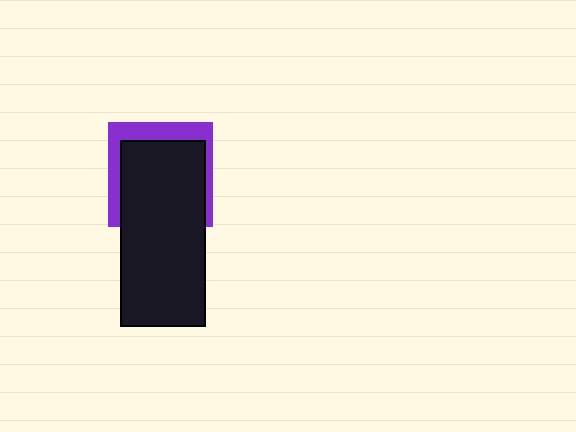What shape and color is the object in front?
The object in front is a black rectangle.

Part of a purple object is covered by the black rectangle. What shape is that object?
It is a square.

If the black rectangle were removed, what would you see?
You would see the complete purple square.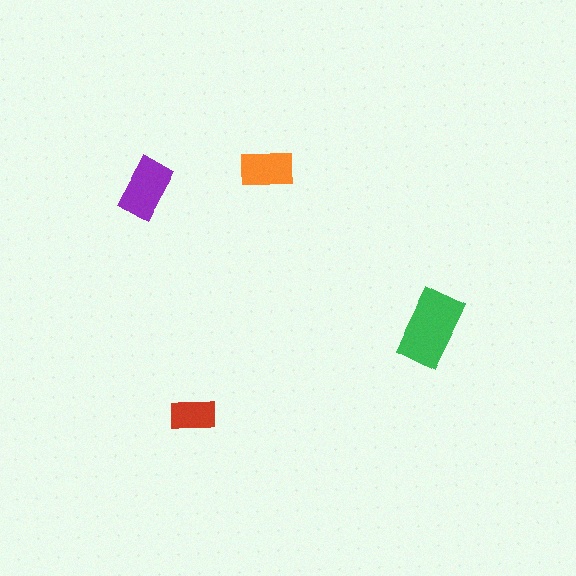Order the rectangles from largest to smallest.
the green one, the purple one, the orange one, the red one.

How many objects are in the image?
There are 4 objects in the image.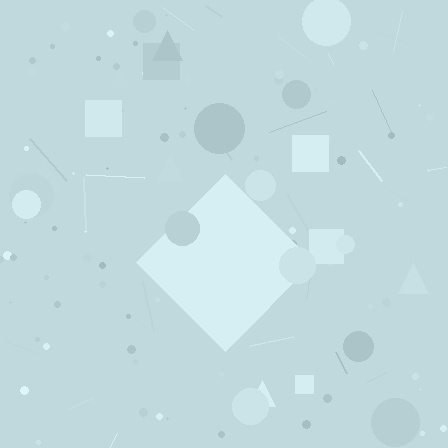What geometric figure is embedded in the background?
A diamond is embedded in the background.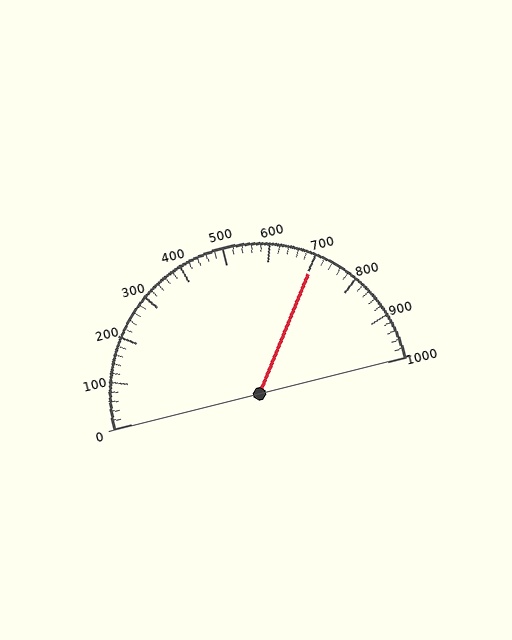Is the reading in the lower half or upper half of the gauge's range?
The reading is in the upper half of the range (0 to 1000).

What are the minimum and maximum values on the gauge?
The gauge ranges from 0 to 1000.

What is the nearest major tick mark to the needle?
The nearest major tick mark is 700.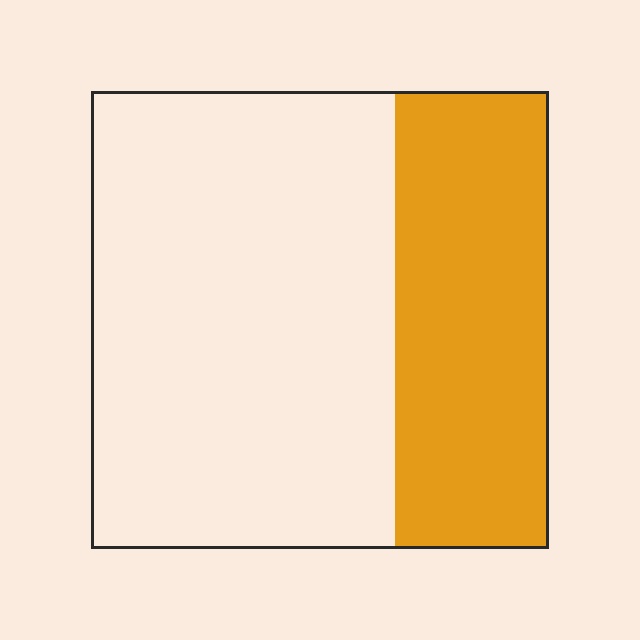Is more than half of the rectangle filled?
No.